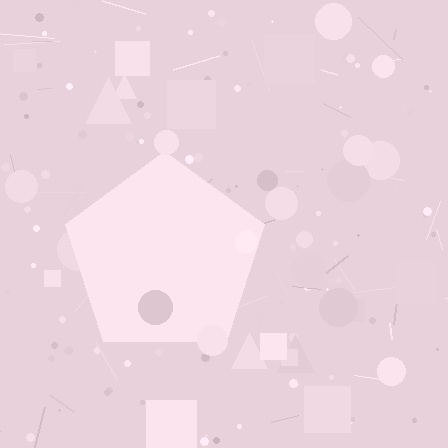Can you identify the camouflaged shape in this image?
The camouflaged shape is a pentagon.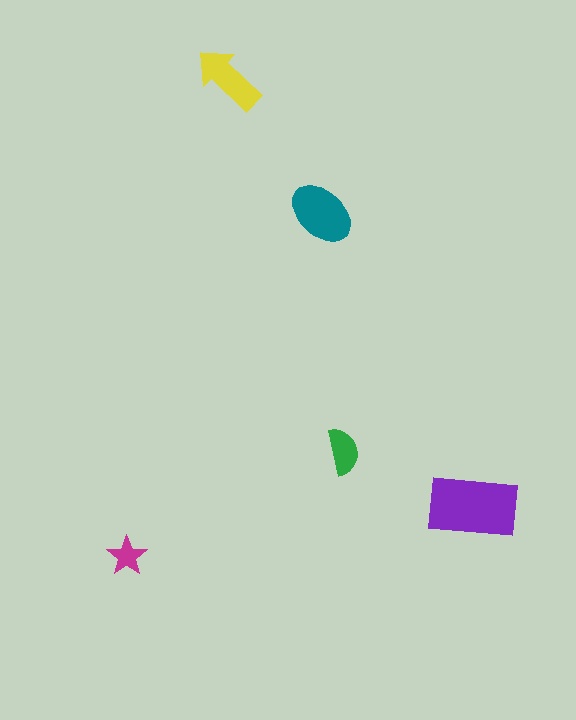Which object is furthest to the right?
The purple rectangle is rightmost.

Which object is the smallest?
The magenta star.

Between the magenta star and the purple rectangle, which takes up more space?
The purple rectangle.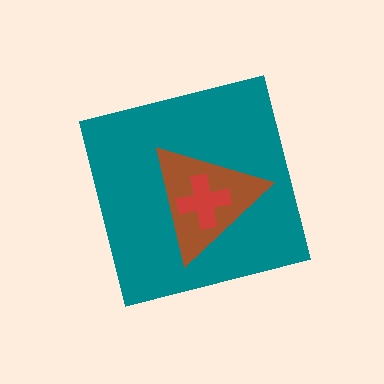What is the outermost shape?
The teal square.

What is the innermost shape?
The red cross.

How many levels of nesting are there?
3.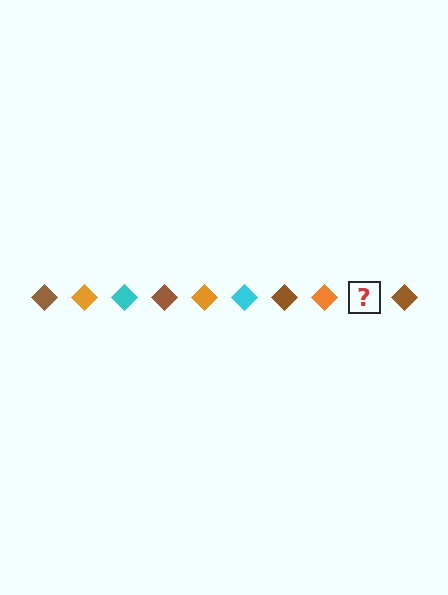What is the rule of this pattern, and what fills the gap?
The rule is that the pattern cycles through brown, orange, cyan diamonds. The gap should be filled with a cyan diamond.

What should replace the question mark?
The question mark should be replaced with a cyan diamond.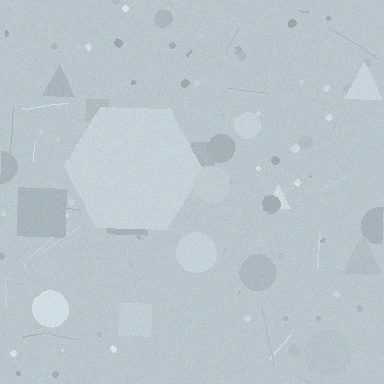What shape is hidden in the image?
A hexagon is hidden in the image.